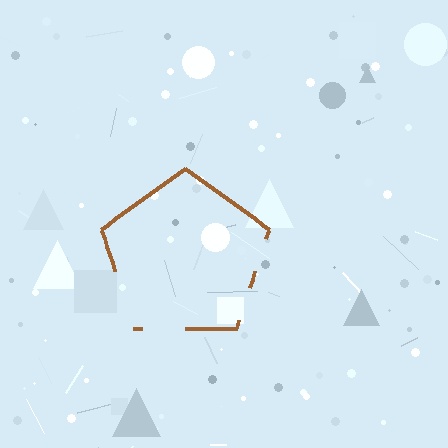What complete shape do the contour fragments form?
The contour fragments form a pentagon.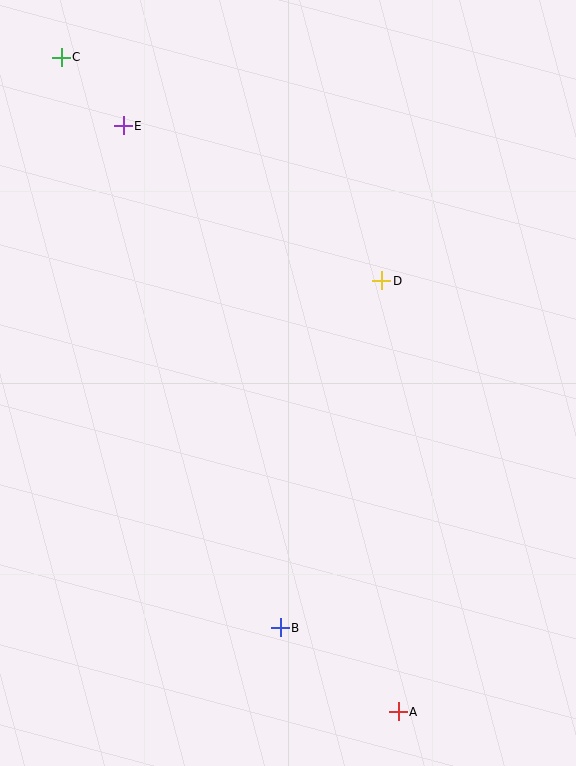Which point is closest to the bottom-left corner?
Point B is closest to the bottom-left corner.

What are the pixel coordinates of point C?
Point C is at (61, 57).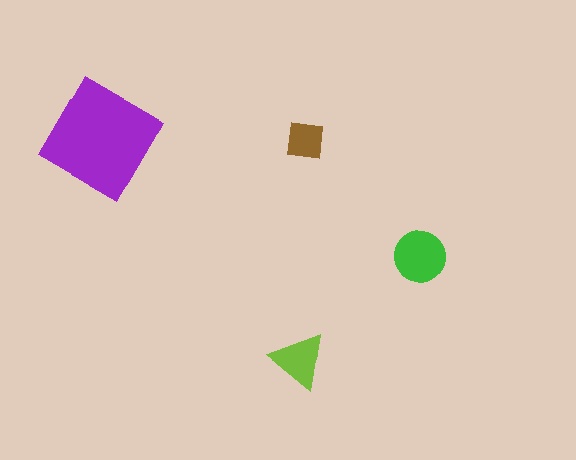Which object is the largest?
The purple diamond.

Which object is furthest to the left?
The purple diamond is leftmost.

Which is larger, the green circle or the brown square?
The green circle.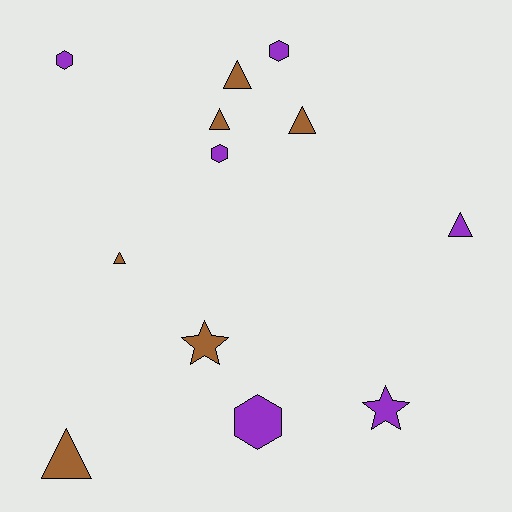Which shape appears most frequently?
Triangle, with 6 objects.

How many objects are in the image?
There are 12 objects.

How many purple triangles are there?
There is 1 purple triangle.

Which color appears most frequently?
Brown, with 6 objects.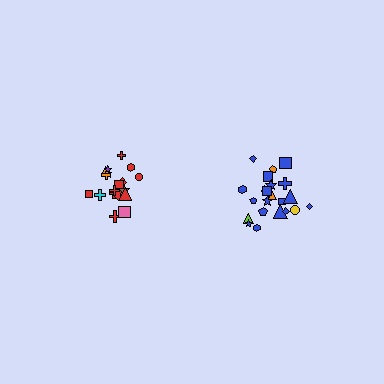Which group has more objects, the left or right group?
The right group.